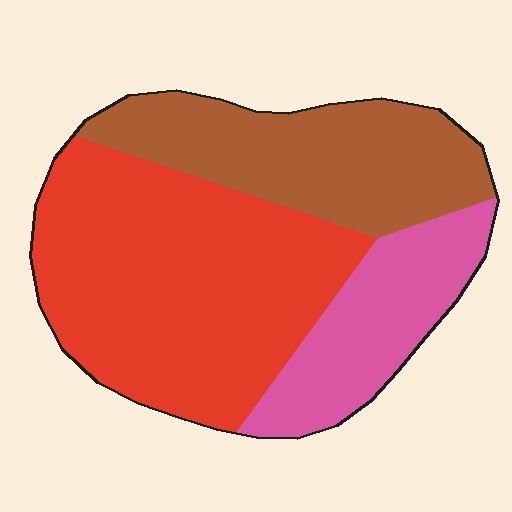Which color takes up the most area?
Red, at roughly 50%.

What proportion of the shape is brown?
Brown covers around 30% of the shape.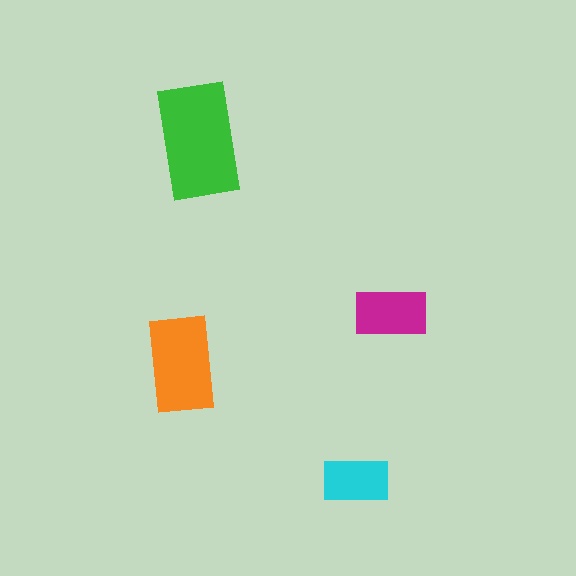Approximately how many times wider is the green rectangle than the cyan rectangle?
About 2 times wider.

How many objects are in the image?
There are 4 objects in the image.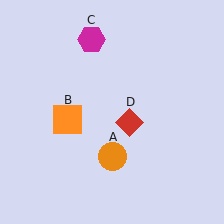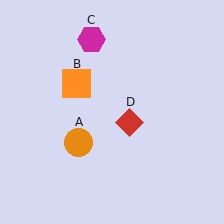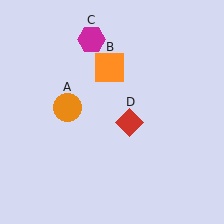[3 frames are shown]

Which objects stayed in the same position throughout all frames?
Magenta hexagon (object C) and red diamond (object D) remained stationary.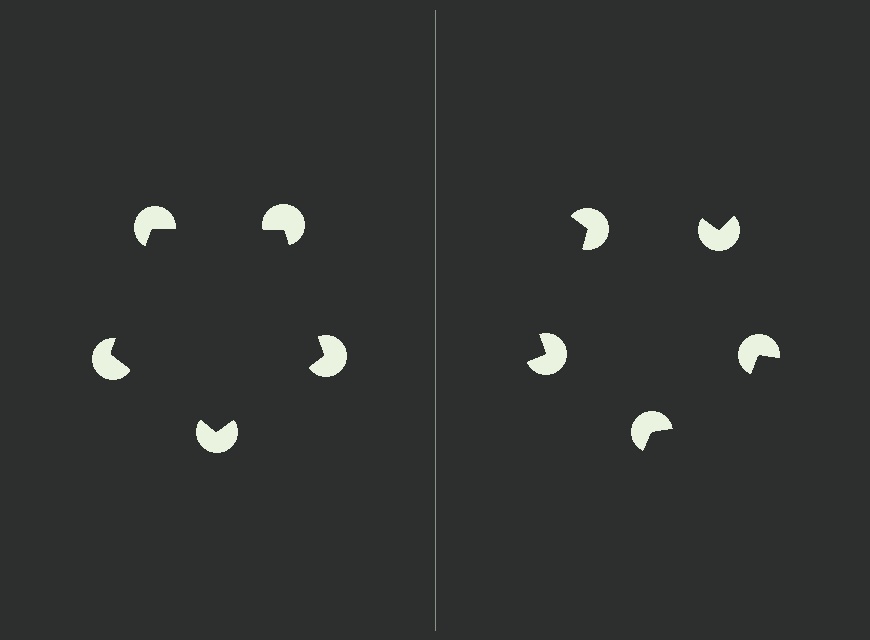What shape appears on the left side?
An illusory pentagon.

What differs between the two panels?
The pac-man discs are positioned identically on both sides; only the wedge orientations differ. On the left they align to a pentagon; on the right they are misaligned.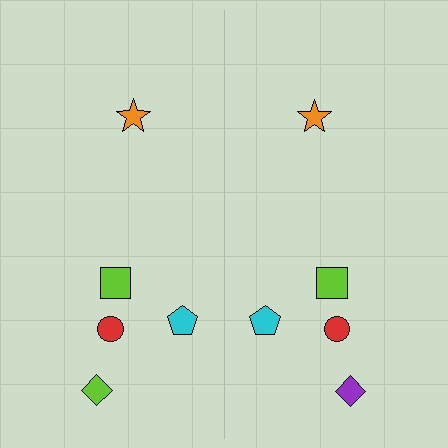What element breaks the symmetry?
The purple diamond on the right side breaks the symmetry — its mirror counterpart is lime.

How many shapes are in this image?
There are 10 shapes in this image.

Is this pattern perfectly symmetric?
No, the pattern is not perfectly symmetric. The purple diamond on the right side breaks the symmetry — its mirror counterpart is lime.